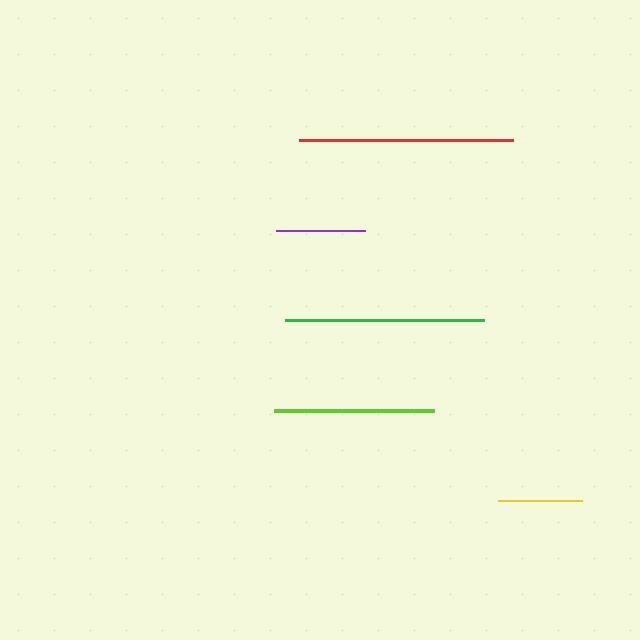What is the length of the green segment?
The green segment is approximately 200 pixels long.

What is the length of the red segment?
The red segment is approximately 214 pixels long.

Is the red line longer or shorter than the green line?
The red line is longer than the green line.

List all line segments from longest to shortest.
From longest to shortest: red, green, lime, purple, yellow.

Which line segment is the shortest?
The yellow line is the shortest at approximately 84 pixels.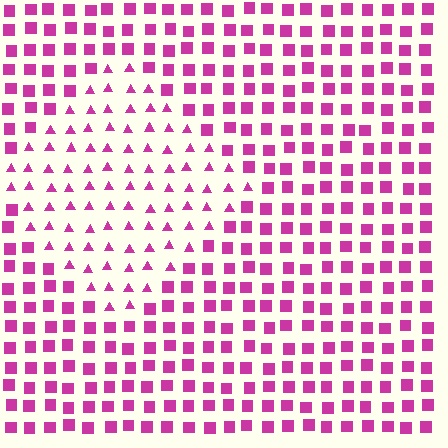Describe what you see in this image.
The image is filled with small magenta elements arranged in a uniform grid. A diamond-shaped region contains triangles, while the surrounding area contains squares. The boundary is defined purely by the change in element shape.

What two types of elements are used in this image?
The image uses triangles inside the diamond region and squares outside it.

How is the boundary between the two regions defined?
The boundary is defined by a change in element shape: triangles inside vs. squares outside. All elements share the same color and spacing.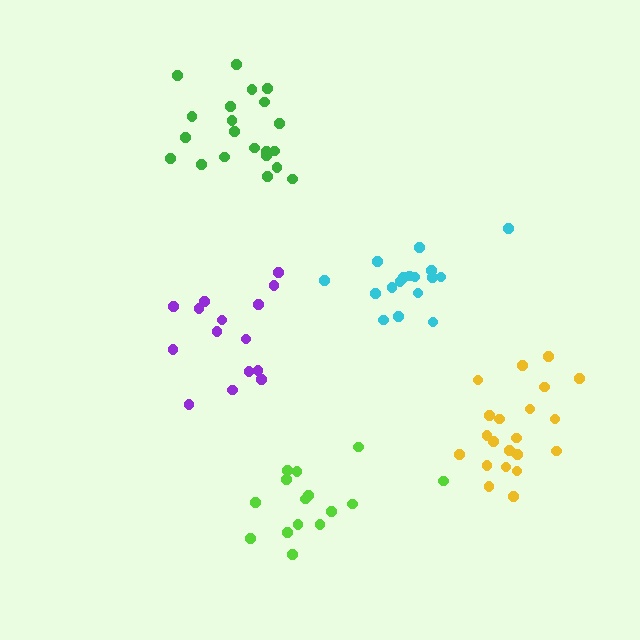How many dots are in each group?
Group 1: 21 dots, Group 2: 15 dots, Group 3: 17 dots, Group 4: 21 dots, Group 5: 15 dots (89 total).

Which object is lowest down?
The lime cluster is bottommost.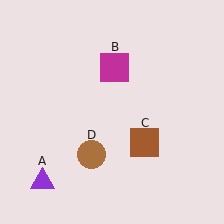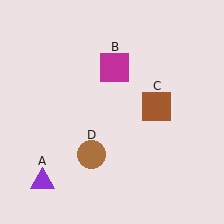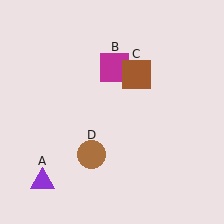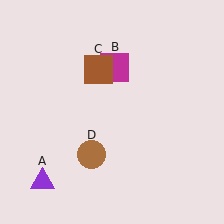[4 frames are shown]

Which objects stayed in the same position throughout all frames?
Purple triangle (object A) and magenta square (object B) and brown circle (object D) remained stationary.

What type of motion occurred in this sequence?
The brown square (object C) rotated counterclockwise around the center of the scene.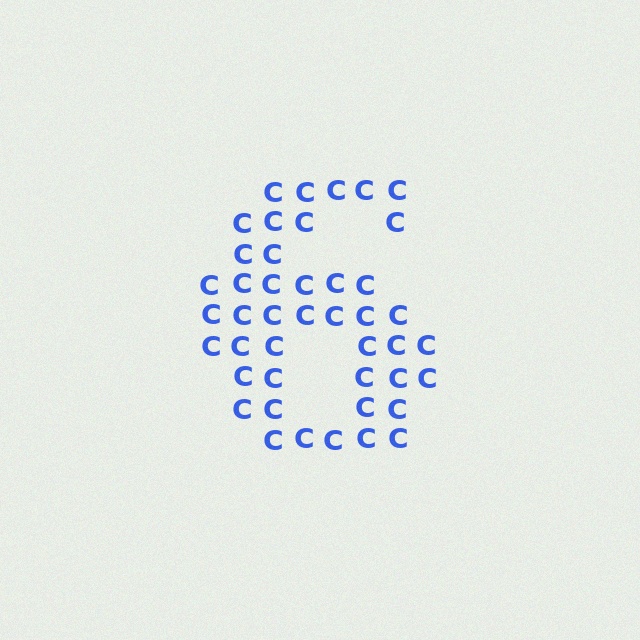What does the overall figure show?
The overall figure shows the digit 6.